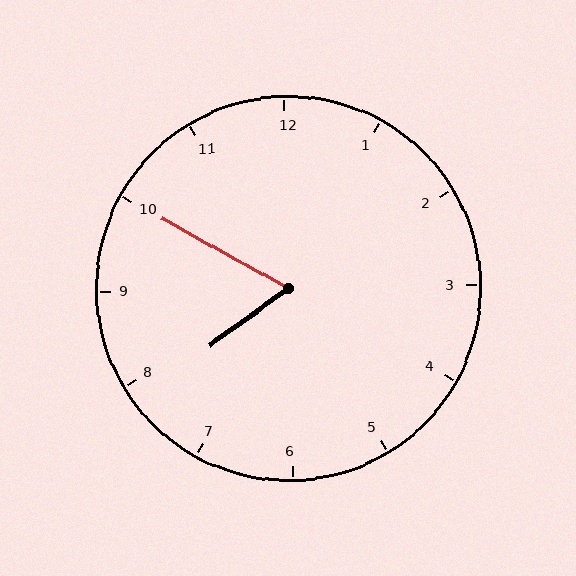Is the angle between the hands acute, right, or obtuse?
It is acute.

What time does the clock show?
7:50.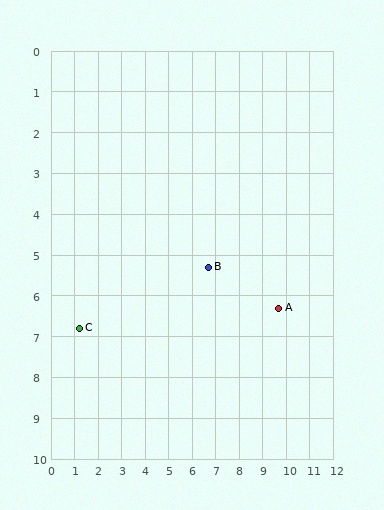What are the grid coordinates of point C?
Point C is at approximately (1.2, 6.8).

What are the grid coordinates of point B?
Point B is at approximately (6.7, 5.3).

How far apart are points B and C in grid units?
Points B and C are about 5.7 grid units apart.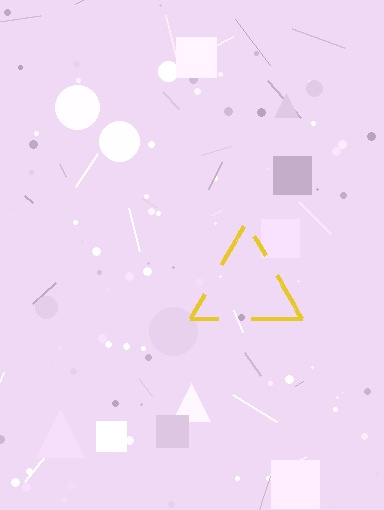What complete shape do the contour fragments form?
The contour fragments form a triangle.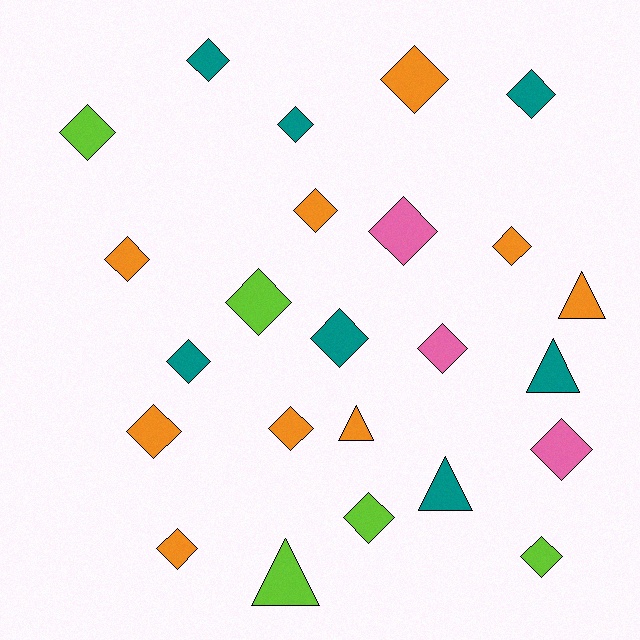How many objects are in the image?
There are 24 objects.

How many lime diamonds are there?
There are 4 lime diamonds.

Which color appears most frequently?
Orange, with 9 objects.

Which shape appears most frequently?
Diamond, with 19 objects.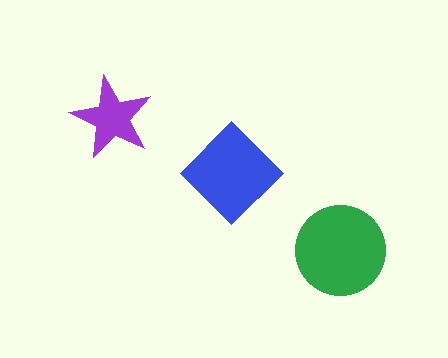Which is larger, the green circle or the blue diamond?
The green circle.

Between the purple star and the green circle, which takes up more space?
The green circle.